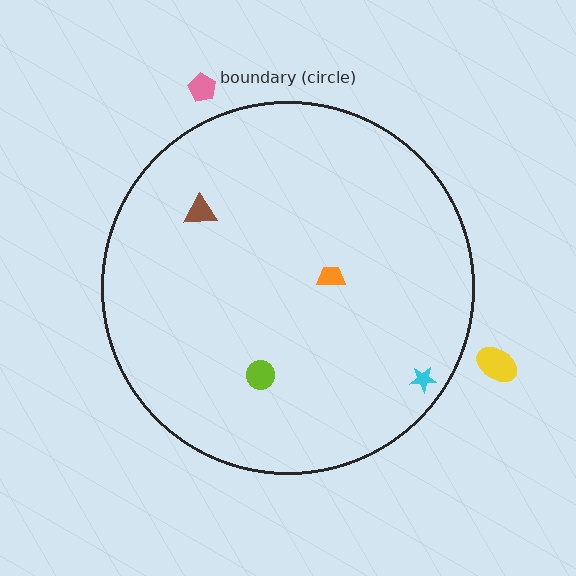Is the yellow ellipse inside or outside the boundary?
Outside.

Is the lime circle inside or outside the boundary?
Inside.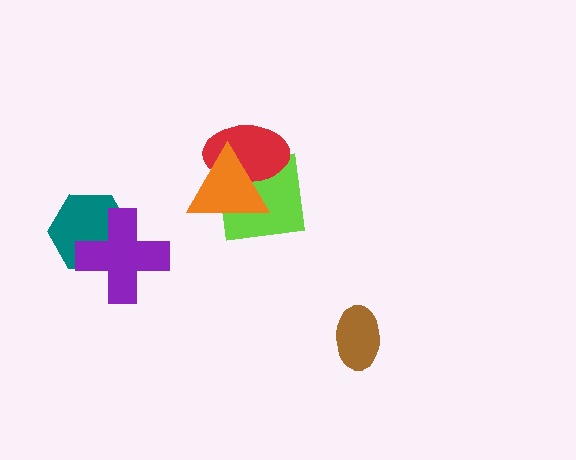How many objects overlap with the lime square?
2 objects overlap with the lime square.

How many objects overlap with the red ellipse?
2 objects overlap with the red ellipse.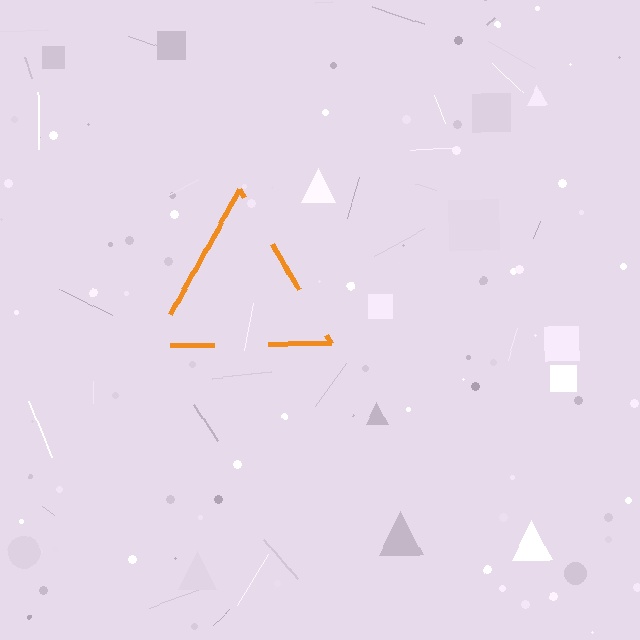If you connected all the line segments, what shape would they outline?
They would outline a triangle.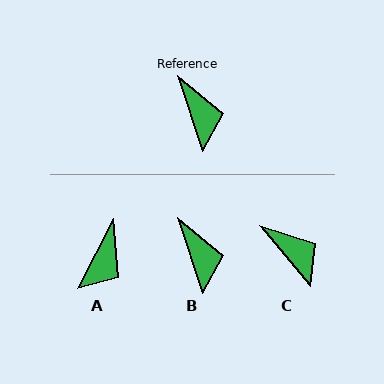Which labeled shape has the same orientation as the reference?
B.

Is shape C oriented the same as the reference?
No, it is off by about 22 degrees.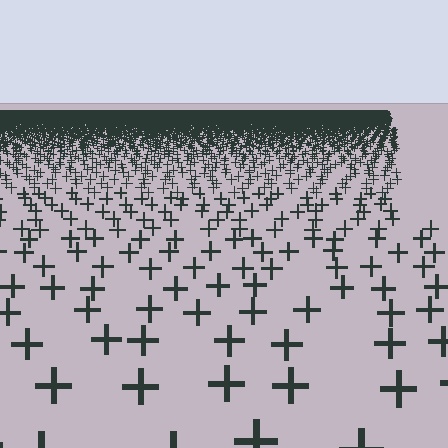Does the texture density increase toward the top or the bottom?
Density increases toward the top.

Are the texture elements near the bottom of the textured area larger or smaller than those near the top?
Larger. Near the bottom, elements are closer to the viewer and appear at a bigger on-screen size.